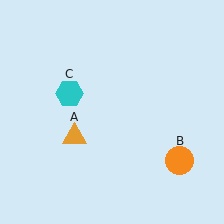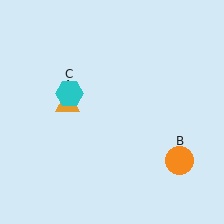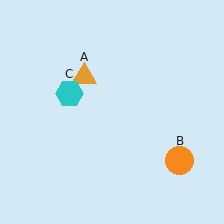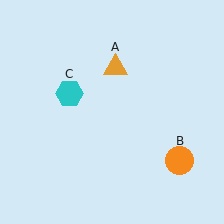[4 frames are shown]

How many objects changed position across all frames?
1 object changed position: orange triangle (object A).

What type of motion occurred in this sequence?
The orange triangle (object A) rotated clockwise around the center of the scene.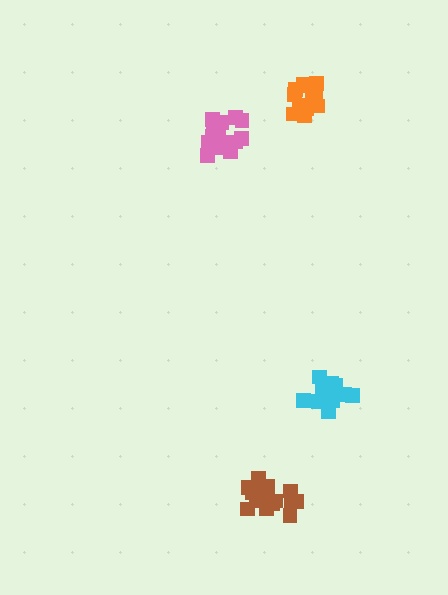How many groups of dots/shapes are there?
There are 4 groups.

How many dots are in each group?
Group 1: 15 dots, Group 2: 16 dots, Group 3: 12 dots, Group 4: 16 dots (59 total).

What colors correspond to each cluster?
The clusters are colored: pink, orange, cyan, brown.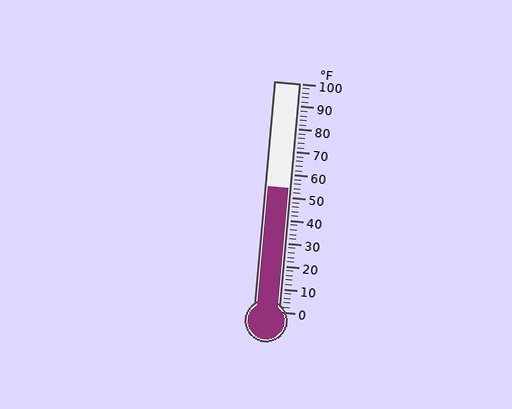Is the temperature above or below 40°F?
The temperature is above 40°F.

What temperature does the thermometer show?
The thermometer shows approximately 54°F.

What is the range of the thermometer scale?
The thermometer scale ranges from 0°F to 100°F.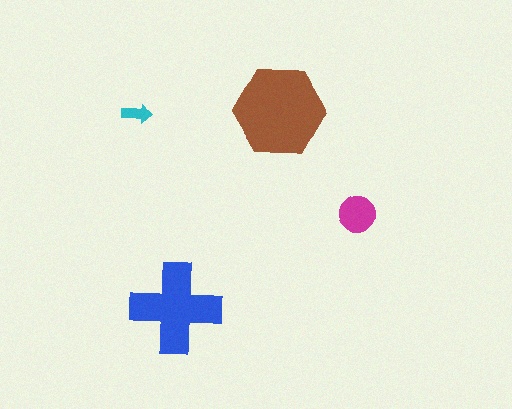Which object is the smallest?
The cyan arrow.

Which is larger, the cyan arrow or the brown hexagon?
The brown hexagon.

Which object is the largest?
The brown hexagon.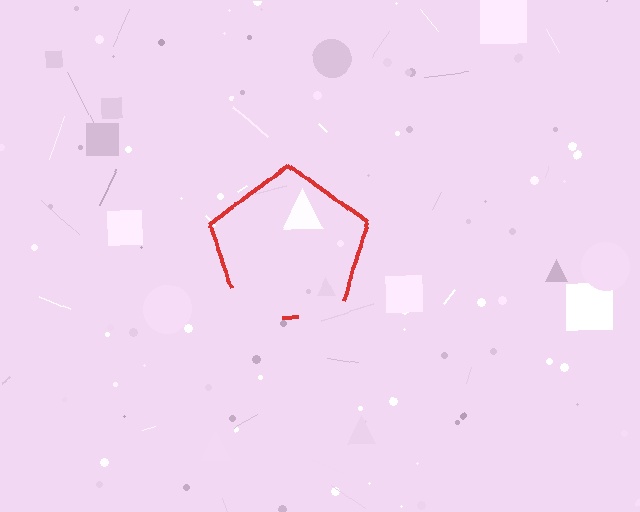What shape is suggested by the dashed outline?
The dashed outline suggests a pentagon.